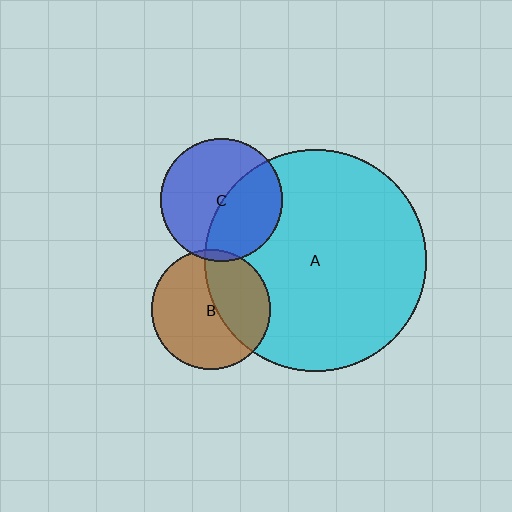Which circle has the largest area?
Circle A (cyan).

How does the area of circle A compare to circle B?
Approximately 3.4 times.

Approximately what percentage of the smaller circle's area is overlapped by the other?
Approximately 40%.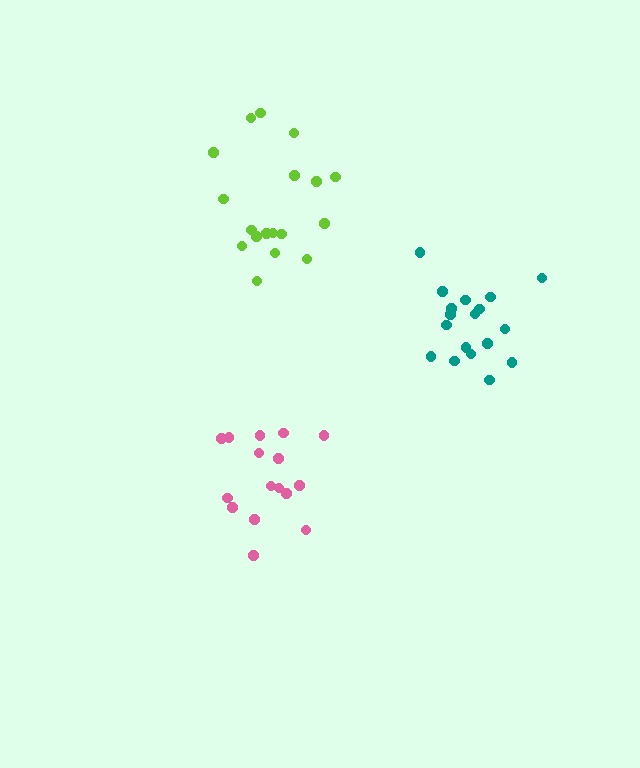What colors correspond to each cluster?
The clusters are colored: pink, teal, lime.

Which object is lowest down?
The pink cluster is bottommost.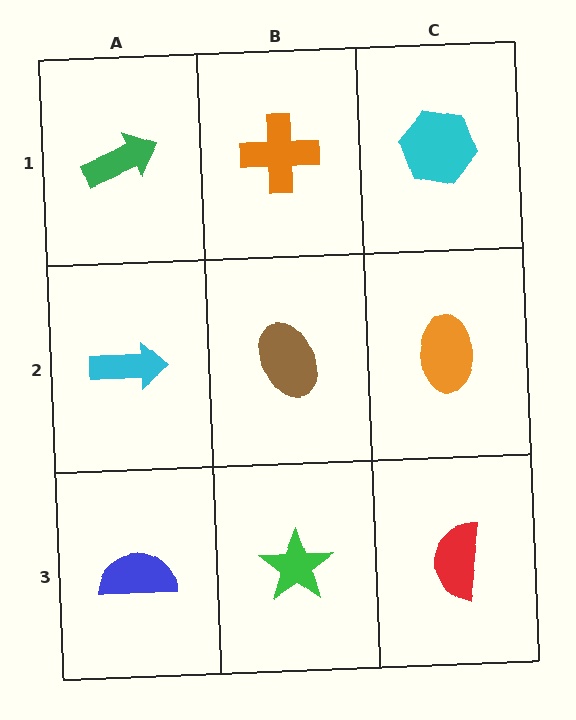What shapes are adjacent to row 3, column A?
A cyan arrow (row 2, column A), a green star (row 3, column B).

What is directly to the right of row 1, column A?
An orange cross.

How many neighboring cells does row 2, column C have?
3.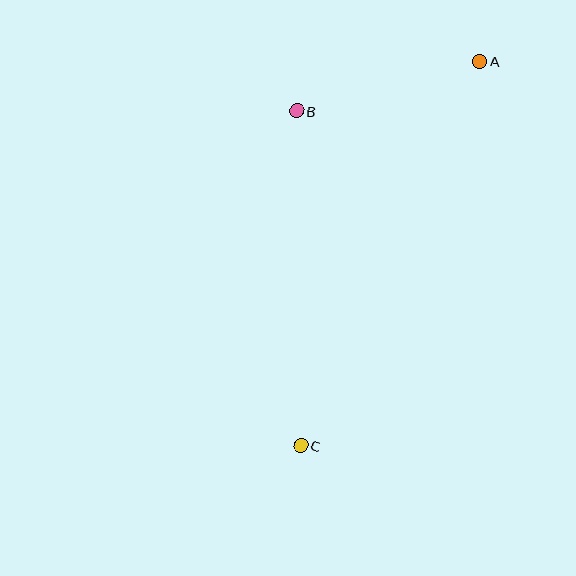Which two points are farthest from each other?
Points A and C are farthest from each other.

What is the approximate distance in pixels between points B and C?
The distance between B and C is approximately 335 pixels.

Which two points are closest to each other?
Points A and B are closest to each other.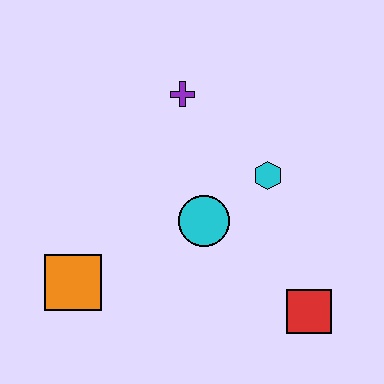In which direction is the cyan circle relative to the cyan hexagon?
The cyan circle is to the left of the cyan hexagon.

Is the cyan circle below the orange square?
No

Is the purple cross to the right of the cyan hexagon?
No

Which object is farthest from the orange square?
The red square is farthest from the orange square.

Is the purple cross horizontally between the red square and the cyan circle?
No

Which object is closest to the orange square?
The cyan circle is closest to the orange square.